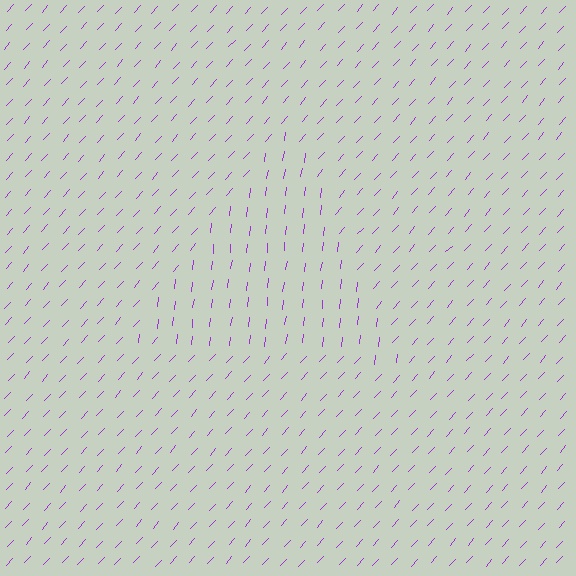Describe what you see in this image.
The image is filled with small purple line segments. A triangle region in the image has lines oriented differently from the surrounding lines, creating a visible texture boundary.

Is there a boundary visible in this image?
Yes, there is a texture boundary formed by a change in line orientation.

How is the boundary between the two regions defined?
The boundary is defined purely by a change in line orientation (approximately 36 degrees difference). All lines are the same color and thickness.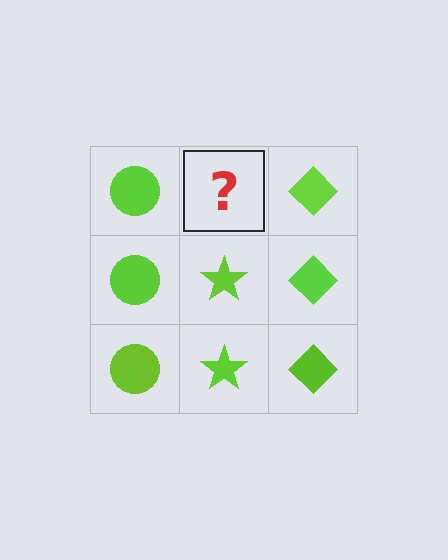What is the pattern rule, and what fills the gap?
The rule is that each column has a consistent shape. The gap should be filled with a lime star.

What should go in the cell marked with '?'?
The missing cell should contain a lime star.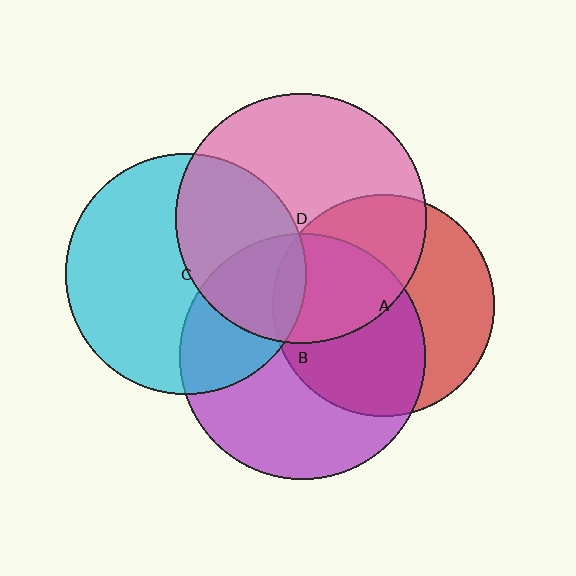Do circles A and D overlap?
Yes.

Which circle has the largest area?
Circle D (pink).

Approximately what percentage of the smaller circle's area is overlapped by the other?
Approximately 45%.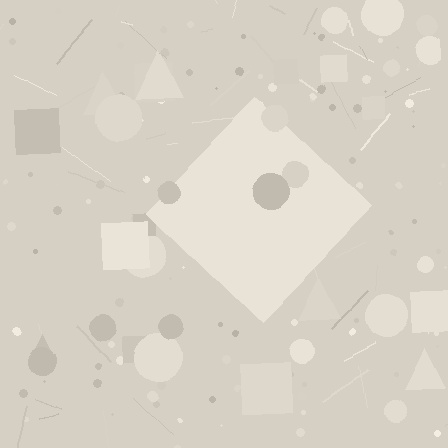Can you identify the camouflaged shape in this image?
The camouflaged shape is a diamond.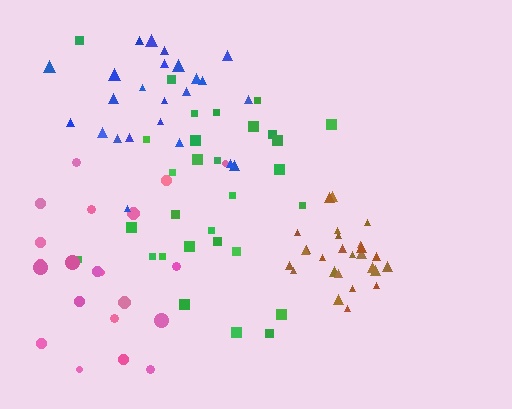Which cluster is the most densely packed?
Brown.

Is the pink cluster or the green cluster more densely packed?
Green.